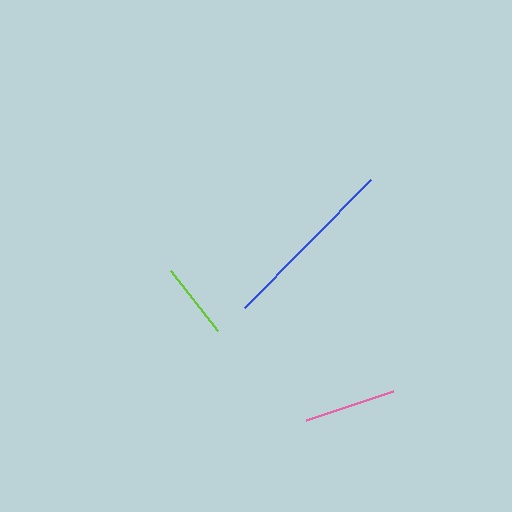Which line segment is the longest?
The blue line is the longest at approximately 180 pixels.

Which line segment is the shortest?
The lime line is the shortest at approximately 75 pixels.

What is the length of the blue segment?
The blue segment is approximately 180 pixels long.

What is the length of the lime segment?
The lime segment is approximately 75 pixels long.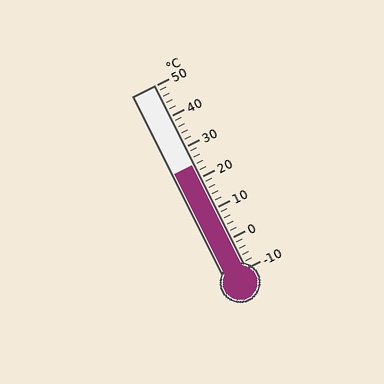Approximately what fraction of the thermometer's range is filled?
The thermometer is filled to approximately 55% of its range.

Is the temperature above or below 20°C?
The temperature is above 20°C.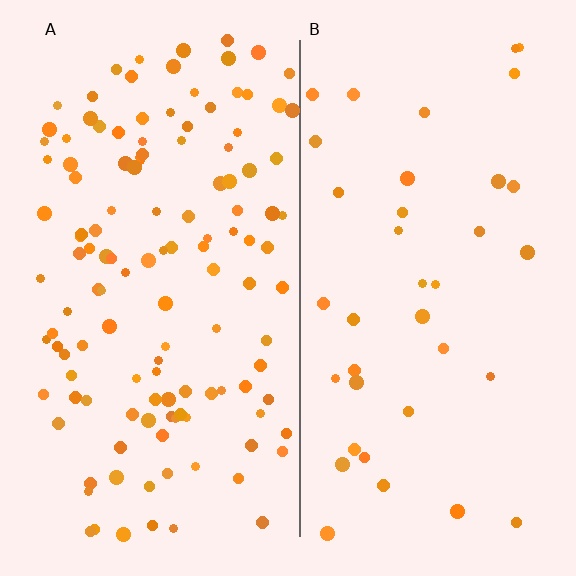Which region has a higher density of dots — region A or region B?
A (the left).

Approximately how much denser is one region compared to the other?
Approximately 3.5× — region A over region B.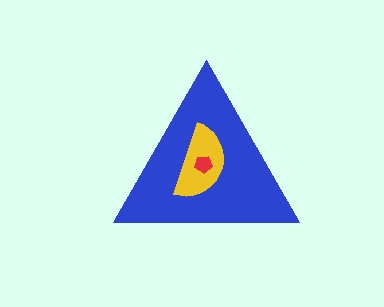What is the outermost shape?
The blue triangle.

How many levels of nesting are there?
3.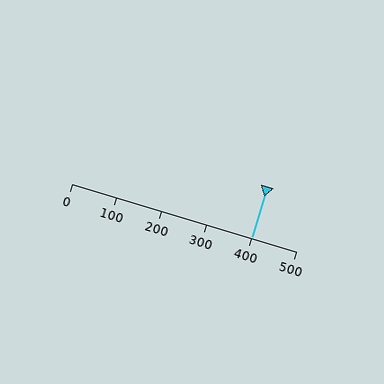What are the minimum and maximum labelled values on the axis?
The axis runs from 0 to 500.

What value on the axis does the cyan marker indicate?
The marker indicates approximately 400.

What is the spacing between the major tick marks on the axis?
The major ticks are spaced 100 apart.